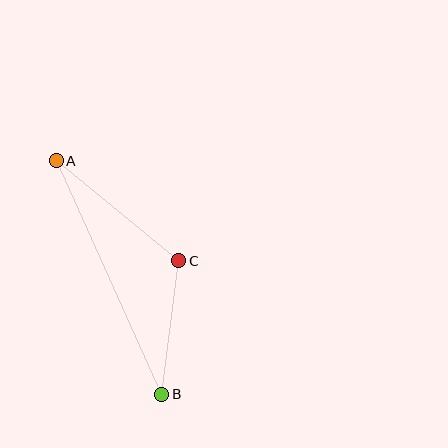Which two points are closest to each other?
Points B and C are closest to each other.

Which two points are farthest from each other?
Points A and B are farthest from each other.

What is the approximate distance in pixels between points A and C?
The distance between A and C is approximately 158 pixels.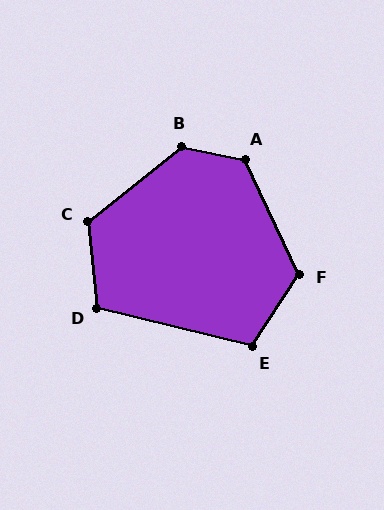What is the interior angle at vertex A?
Approximately 127 degrees (obtuse).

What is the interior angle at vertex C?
Approximately 123 degrees (obtuse).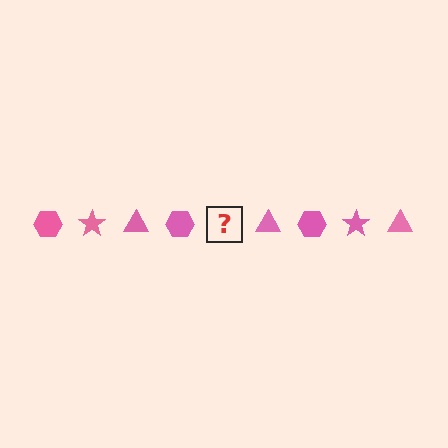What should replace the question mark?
The question mark should be replaced with a pink star.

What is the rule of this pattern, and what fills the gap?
The rule is that the pattern cycles through hexagon, star, triangle shapes in pink. The gap should be filled with a pink star.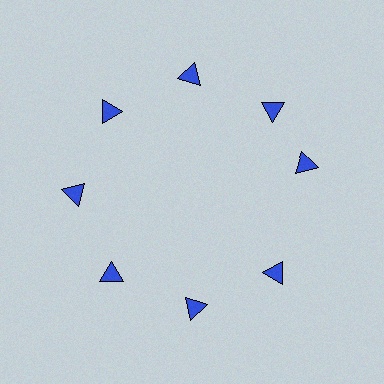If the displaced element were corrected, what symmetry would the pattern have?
It would have 8-fold rotational symmetry — the pattern would map onto itself every 45 degrees.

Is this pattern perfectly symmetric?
No. The 8 blue triangles are arranged in a ring, but one element near the 3 o'clock position is rotated out of alignment along the ring, breaking the 8-fold rotational symmetry.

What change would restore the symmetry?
The symmetry would be restored by rotating it back into even spacing with its neighbors so that all 8 triangles sit at equal angles and equal distance from the center.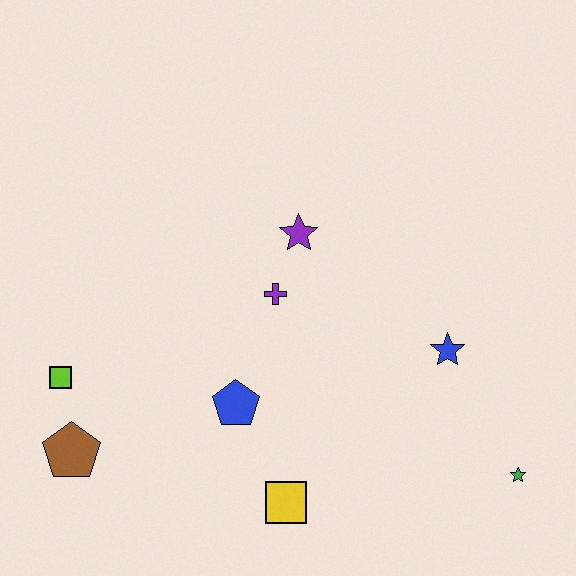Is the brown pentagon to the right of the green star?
No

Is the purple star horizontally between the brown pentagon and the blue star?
Yes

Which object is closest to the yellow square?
The blue pentagon is closest to the yellow square.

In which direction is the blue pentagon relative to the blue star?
The blue pentagon is to the left of the blue star.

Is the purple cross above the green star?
Yes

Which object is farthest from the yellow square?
The purple star is farthest from the yellow square.